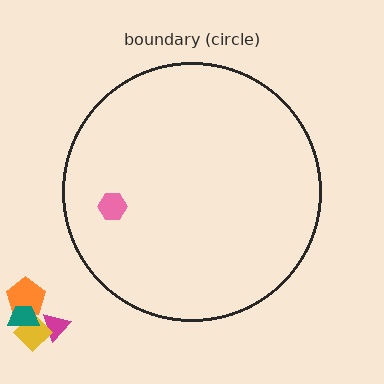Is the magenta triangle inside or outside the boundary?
Outside.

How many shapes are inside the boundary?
1 inside, 4 outside.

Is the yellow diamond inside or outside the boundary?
Outside.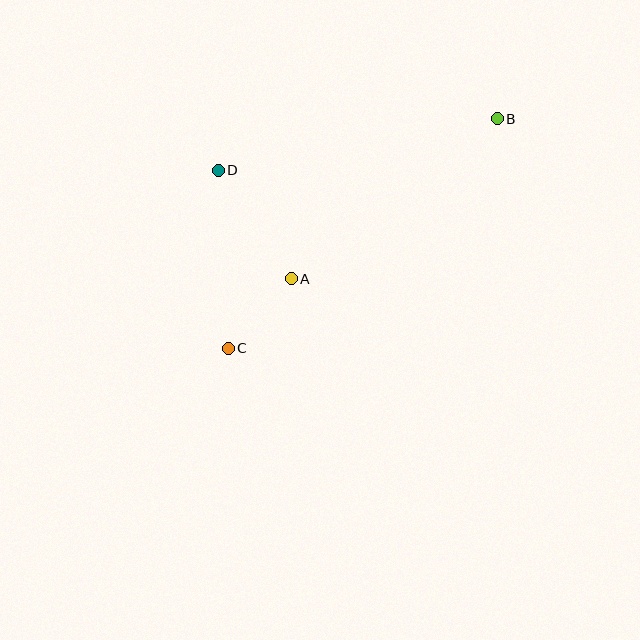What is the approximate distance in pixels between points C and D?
The distance between C and D is approximately 178 pixels.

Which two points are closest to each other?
Points A and C are closest to each other.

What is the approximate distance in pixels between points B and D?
The distance between B and D is approximately 283 pixels.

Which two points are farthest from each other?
Points B and C are farthest from each other.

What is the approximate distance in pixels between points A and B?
The distance between A and B is approximately 261 pixels.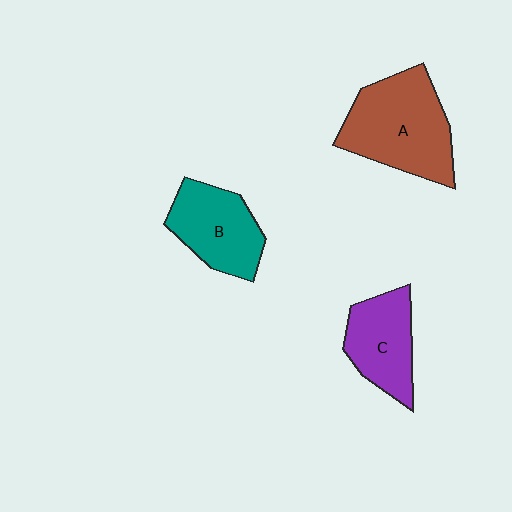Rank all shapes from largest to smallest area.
From largest to smallest: A (brown), B (teal), C (purple).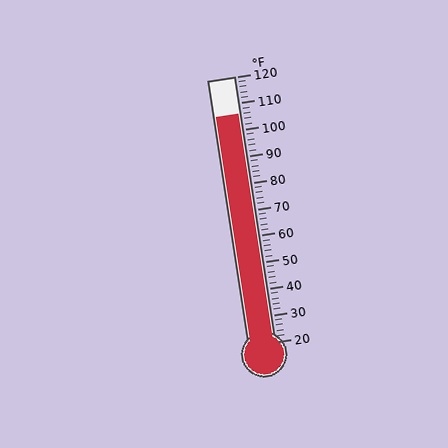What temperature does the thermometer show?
The thermometer shows approximately 106°F.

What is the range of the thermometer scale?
The thermometer scale ranges from 20°F to 120°F.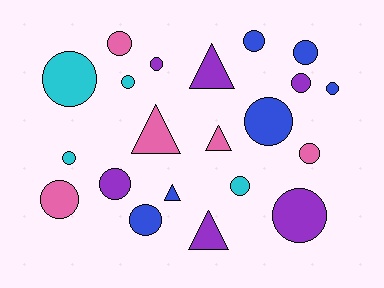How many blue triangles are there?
There is 1 blue triangle.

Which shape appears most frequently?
Circle, with 16 objects.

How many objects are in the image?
There are 21 objects.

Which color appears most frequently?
Purple, with 6 objects.